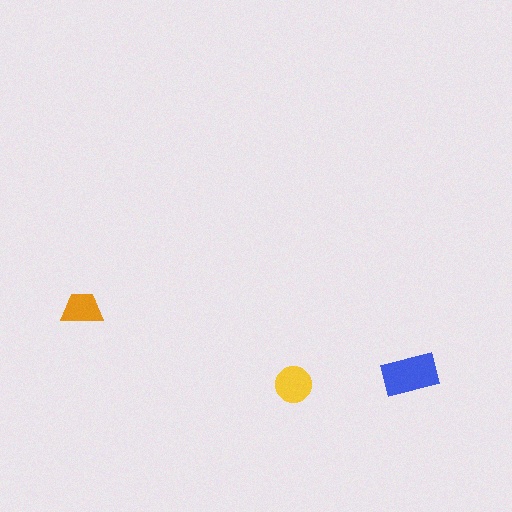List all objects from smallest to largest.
The orange trapezoid, the yellow circle, the blue rectangle.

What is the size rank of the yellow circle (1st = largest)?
2nd.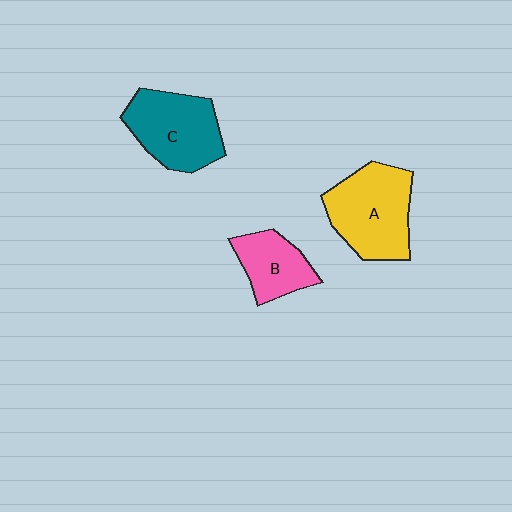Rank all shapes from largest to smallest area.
From largest to smallest: A (yellow), C (teal), B (pink).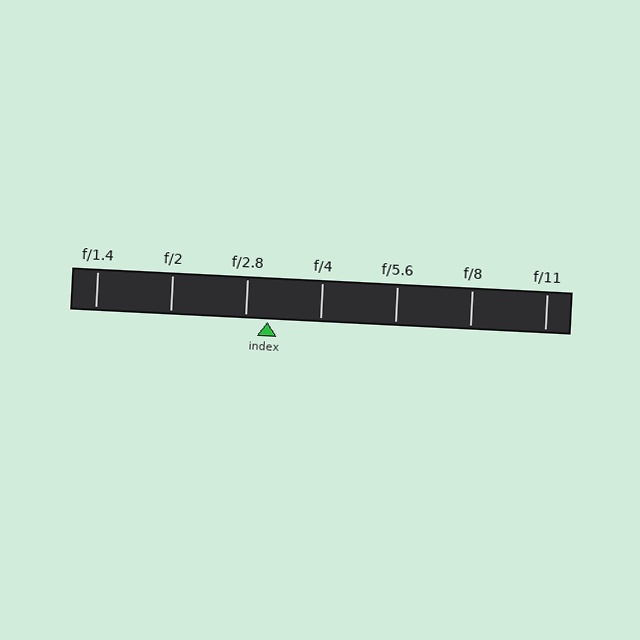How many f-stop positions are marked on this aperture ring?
There are 7 f-stop positions marked.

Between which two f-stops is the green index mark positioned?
The index mark is between f/2.8 and f/4.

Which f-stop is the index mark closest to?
The index mark is closest to f/2.8.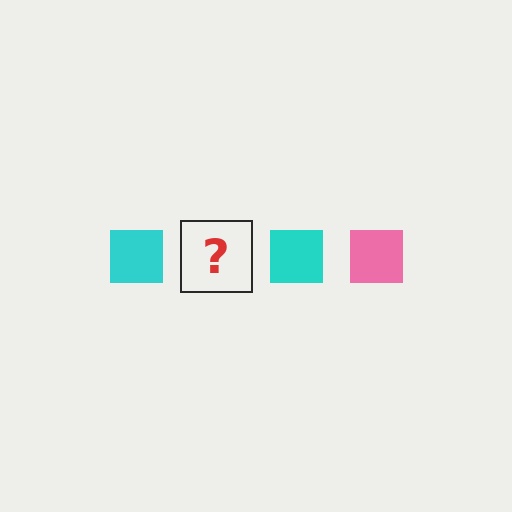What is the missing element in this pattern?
The missing element is a pink square.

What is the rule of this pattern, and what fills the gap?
The rule is that the pattern cycles through cyan, pink squares. The gap should be filled with a pink square.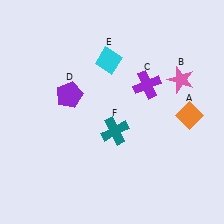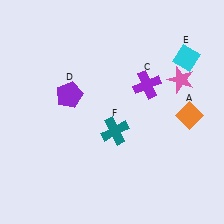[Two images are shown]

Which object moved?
The cyan diamond (E) moved right.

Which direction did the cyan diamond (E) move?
The cyan diamond (E) moved right.